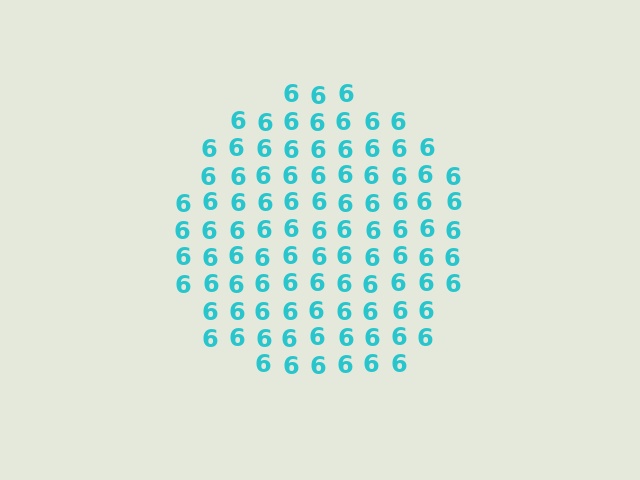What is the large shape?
The large shape is a circle.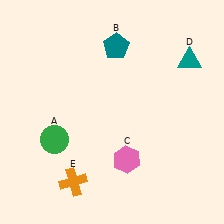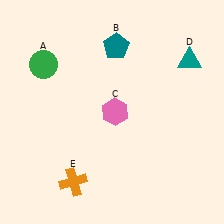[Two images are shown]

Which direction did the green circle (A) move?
The green circle (A) moved up.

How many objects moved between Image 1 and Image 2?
2 objects moved between the two images.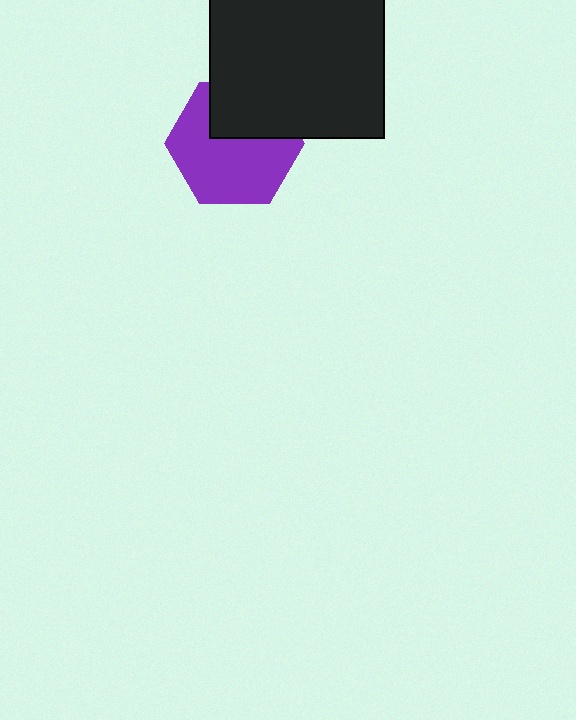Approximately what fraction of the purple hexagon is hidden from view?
Roughly 34% of the purple hexagon is hidden behind the black square.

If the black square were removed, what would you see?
You would see the complete purple hexagon.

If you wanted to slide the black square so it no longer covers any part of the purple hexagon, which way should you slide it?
Slide it up — that is the most direct way to separate the two shapes.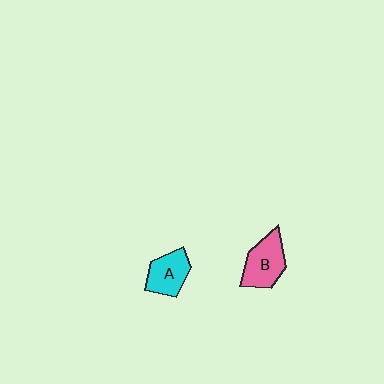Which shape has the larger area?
Shape B (pink).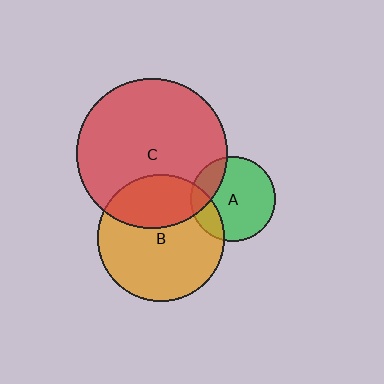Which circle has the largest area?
Circle C (red).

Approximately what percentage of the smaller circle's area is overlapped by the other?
Approximately 30%.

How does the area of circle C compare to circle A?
Approximately 3.2 times.